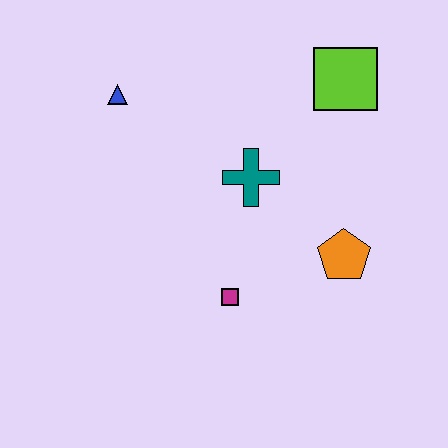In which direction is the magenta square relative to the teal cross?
The magenta square is below the teal cross.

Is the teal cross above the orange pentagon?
Yes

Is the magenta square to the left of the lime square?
Yes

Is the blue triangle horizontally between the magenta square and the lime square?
No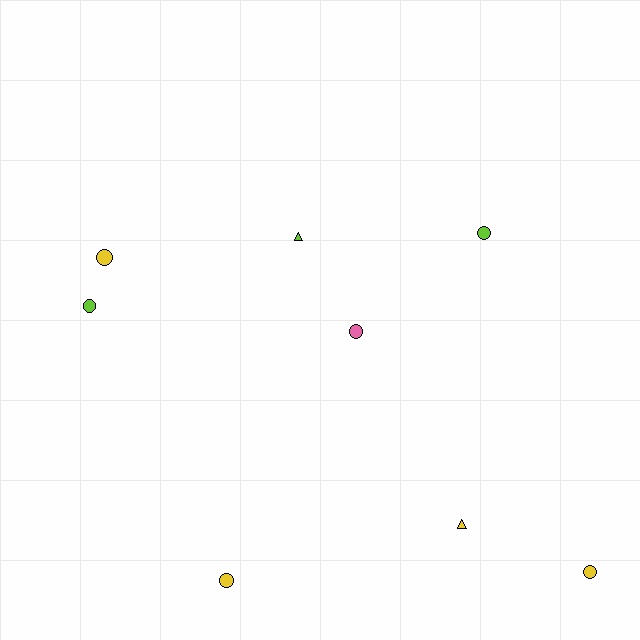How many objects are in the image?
There are 8 objects.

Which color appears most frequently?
Yellow, with 4 objects.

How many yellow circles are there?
There are 3 yellow circles.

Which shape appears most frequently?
Circle, with 6 objects.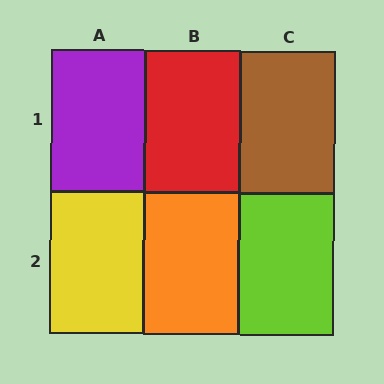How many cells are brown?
1 cell is brown.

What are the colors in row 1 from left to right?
Purple, red, brown.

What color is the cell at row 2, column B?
Orange.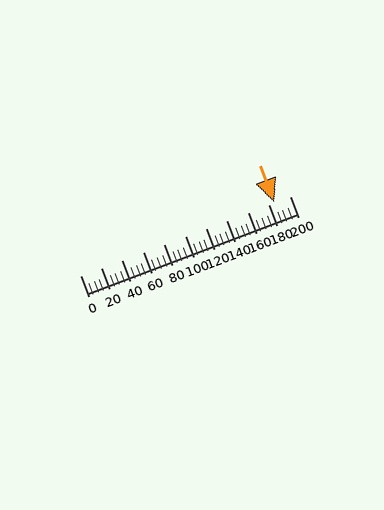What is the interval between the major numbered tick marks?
The major tick marks are spaced 20 units apart.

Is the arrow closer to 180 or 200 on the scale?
The arrow is closer to 180.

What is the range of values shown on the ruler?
The ruler shows values from 0 to 200.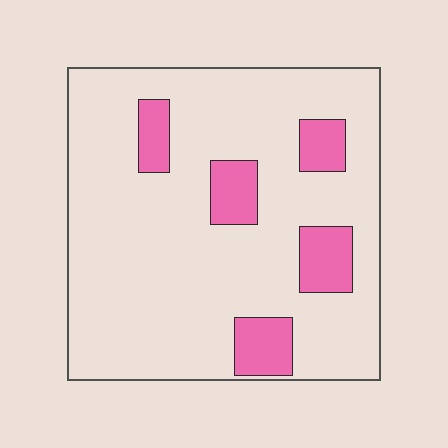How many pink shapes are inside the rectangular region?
5.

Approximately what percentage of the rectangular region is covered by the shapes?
Approximately 15%.